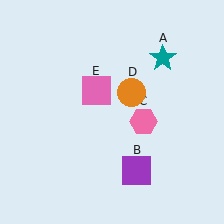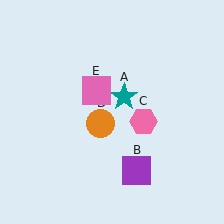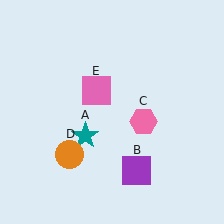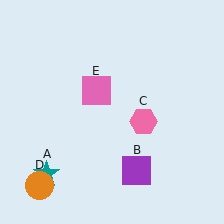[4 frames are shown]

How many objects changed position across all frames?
2 objects changed position: teal star (object A), orange circle (object D).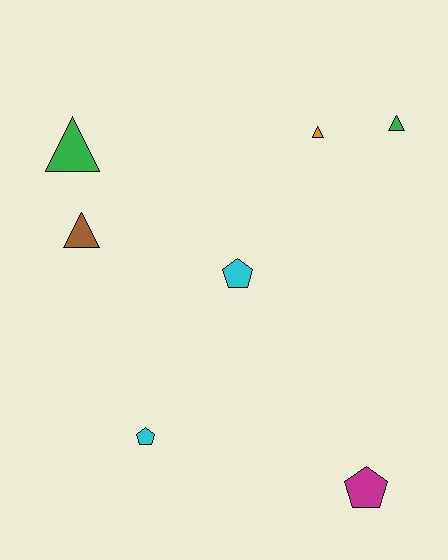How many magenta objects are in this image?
There is 1 magenta object.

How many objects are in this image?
There are 7 objects.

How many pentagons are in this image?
There are 3 pentagons.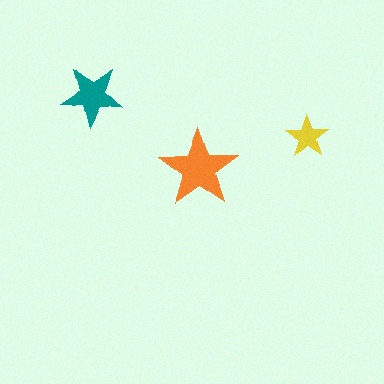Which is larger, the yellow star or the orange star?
The orange one.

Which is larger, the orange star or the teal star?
The orange one.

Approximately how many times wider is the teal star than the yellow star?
About 1.5 times wider.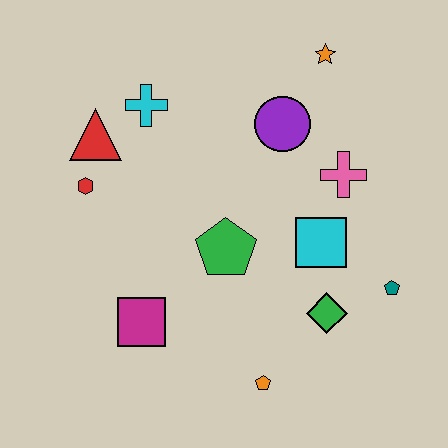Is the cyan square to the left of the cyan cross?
No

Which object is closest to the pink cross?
The cyan square is closest to the pink cross.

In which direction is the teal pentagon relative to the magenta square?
The teal pentagon is to the right of the magenta square.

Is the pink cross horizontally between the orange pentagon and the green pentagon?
No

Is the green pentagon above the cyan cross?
No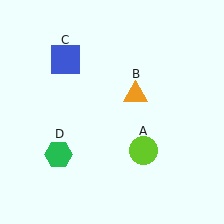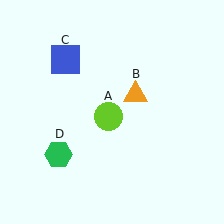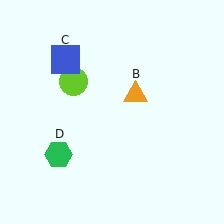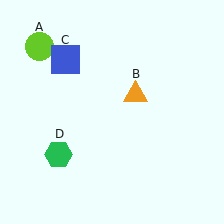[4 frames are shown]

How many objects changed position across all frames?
1 object changed position: lime circle (object A).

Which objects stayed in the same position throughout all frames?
Orange triangle (object B) and blue square (object C) and green hexagon (object D) remained stationary.